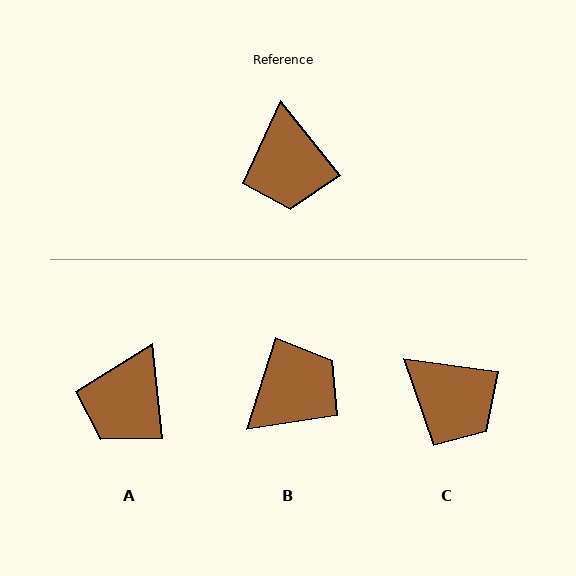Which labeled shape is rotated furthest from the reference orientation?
B, about 124 degrees away.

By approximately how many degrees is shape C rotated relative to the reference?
Approximately 44 degrees counter-clockwise.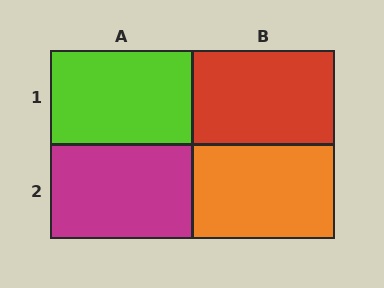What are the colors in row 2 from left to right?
Magenta, orange.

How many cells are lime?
1 cell is lime.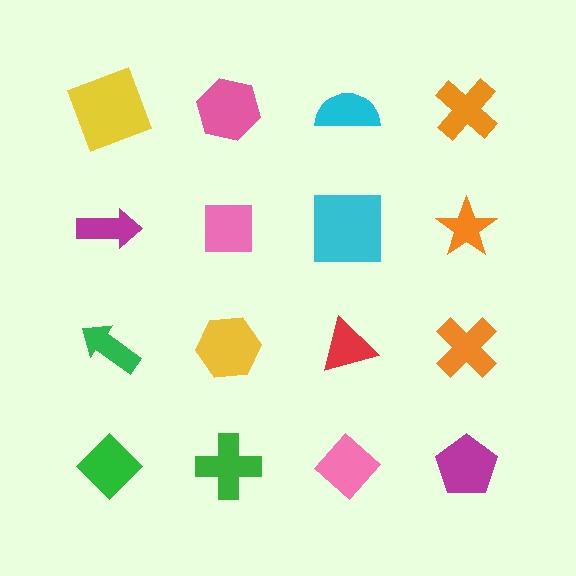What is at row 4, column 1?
A green diamond.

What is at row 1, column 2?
A pink hexagon.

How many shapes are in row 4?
4 shapes.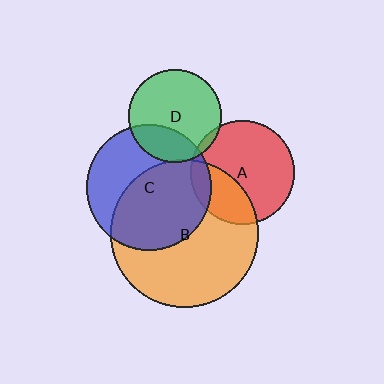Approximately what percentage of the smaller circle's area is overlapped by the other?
Approximately 5%.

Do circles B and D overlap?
Yes.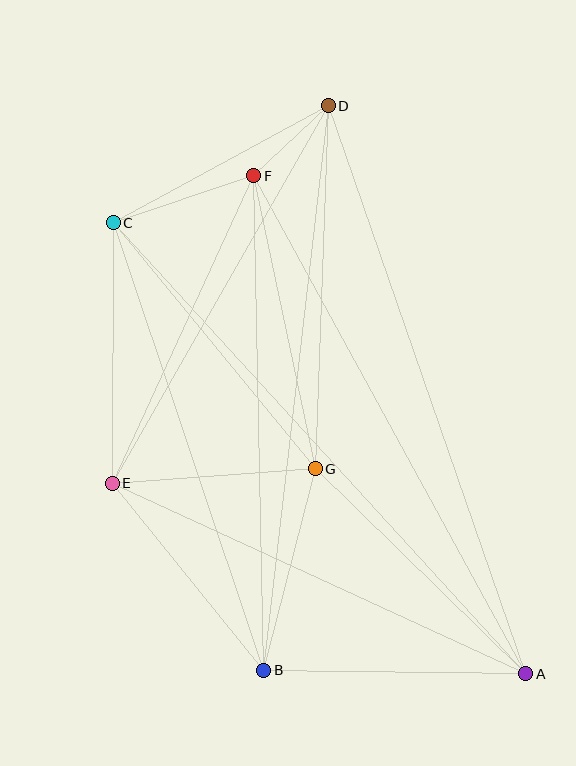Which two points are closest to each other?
Points D and F are closest to each other.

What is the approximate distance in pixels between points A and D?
The distance between A and D is approximately 601 pixels.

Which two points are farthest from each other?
Points A and C are farthest from each other.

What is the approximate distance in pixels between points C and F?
The distance between C and F is approximately 148 pixels.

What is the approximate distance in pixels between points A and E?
The distance between A and E is approximately 455 pixels.